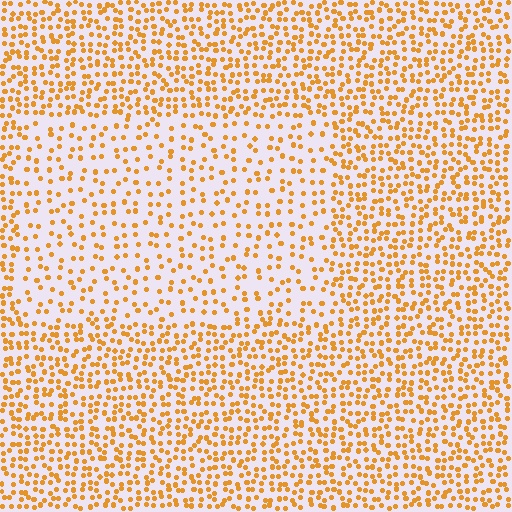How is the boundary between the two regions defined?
The boundary is defined by a change in element density (approximately 2.0x ratio). All elements are the same color, size, and shape.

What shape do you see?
I see a rectangle.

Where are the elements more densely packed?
The elements are more densely packed outside the rectangle boundary.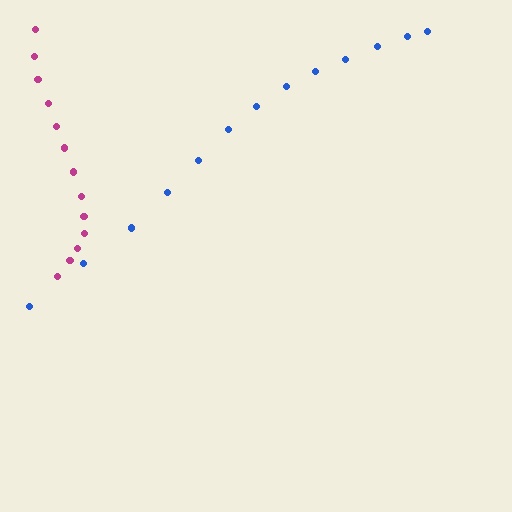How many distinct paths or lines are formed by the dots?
There are 2 distinct paths.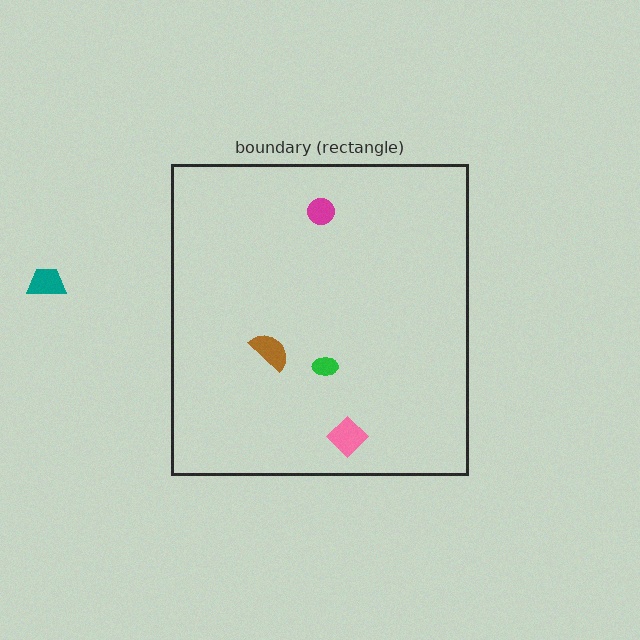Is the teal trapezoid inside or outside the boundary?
Outside.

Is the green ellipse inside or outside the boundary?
Inside.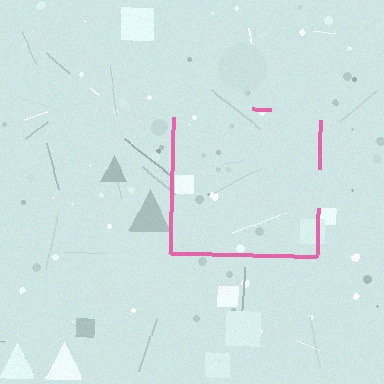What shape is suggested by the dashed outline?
The dashed outline suggests a square.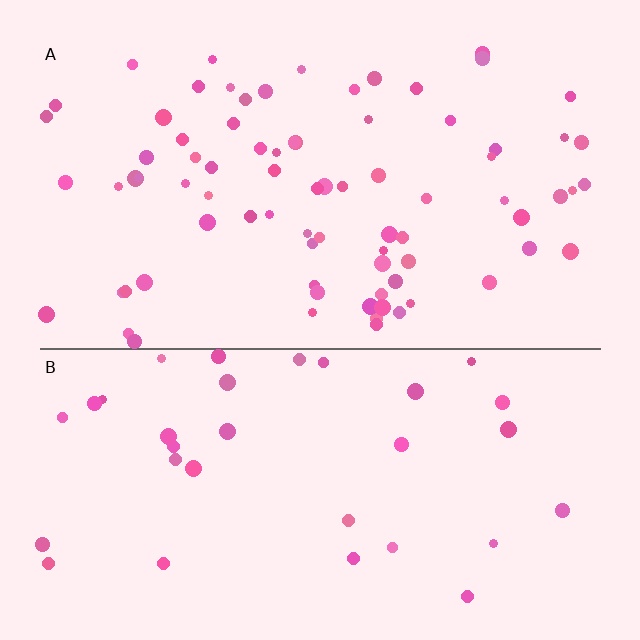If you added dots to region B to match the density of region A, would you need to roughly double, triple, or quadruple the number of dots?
Approximately double.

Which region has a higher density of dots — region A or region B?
A (the top).